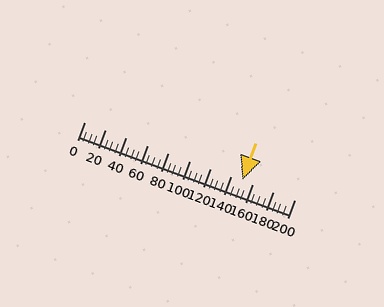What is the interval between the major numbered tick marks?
The major tick marks are spaced 20 units apart.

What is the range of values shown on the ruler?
The ruler shows values from 0 to 200.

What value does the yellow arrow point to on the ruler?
The yellow arrow points to approximately 150.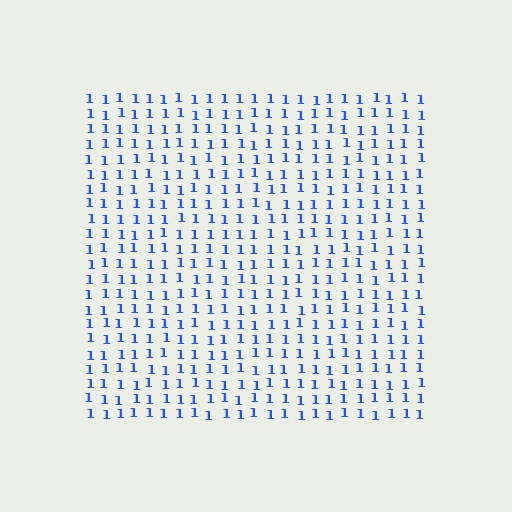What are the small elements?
The small elements are digit 1's.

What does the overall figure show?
The overall figure shows a square.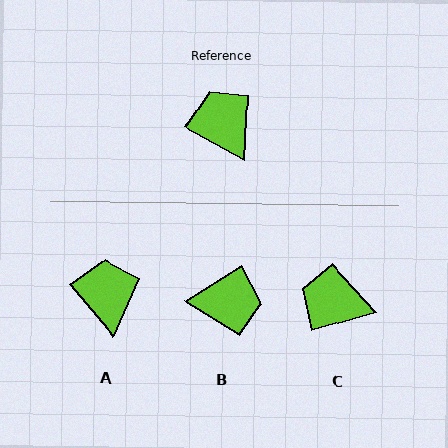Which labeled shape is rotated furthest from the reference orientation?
B, about 119 degrees away.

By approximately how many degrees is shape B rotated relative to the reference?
Approximately 119 degrees clockwise.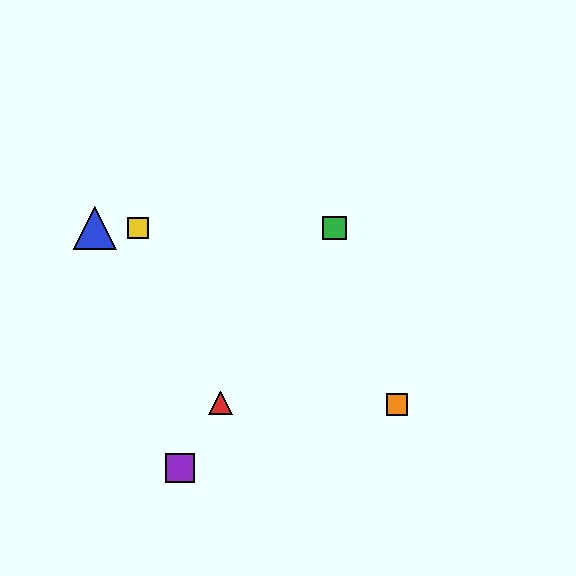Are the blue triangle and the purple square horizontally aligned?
No, the blue triangle is at y≈228 and the purple square is at y≈468.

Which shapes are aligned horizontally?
The blue triangle, the green square, the yellow square are aligned horizontally.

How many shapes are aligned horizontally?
3 shapes (the blue triangle, the green square, the yellow square) are aligned horizontally.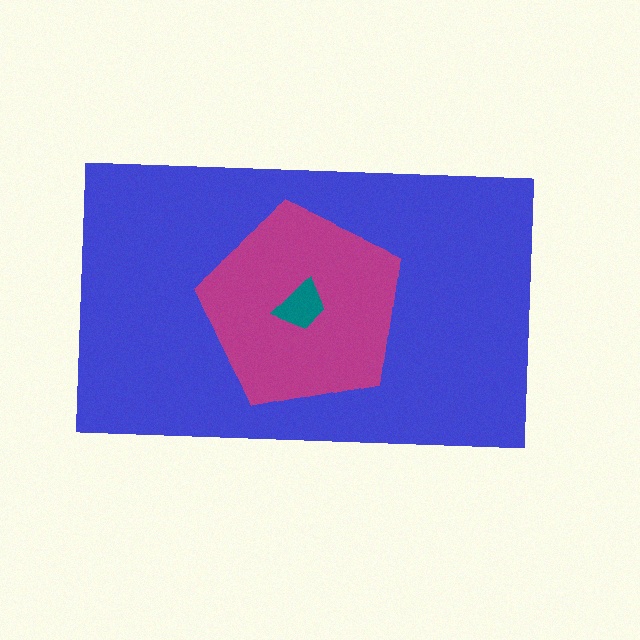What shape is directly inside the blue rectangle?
The magenta pentagon.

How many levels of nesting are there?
3.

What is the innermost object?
The teal trapezoid.